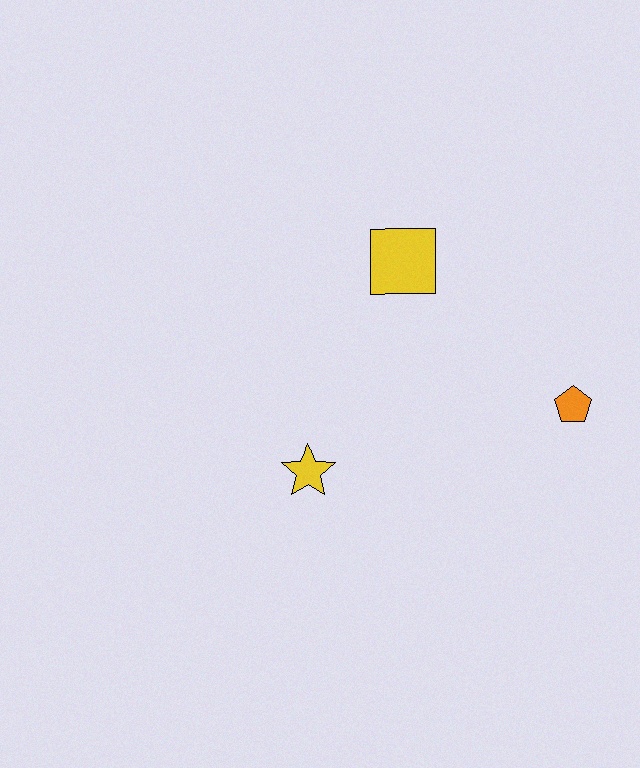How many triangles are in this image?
There are no triangles.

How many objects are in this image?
There are 3 objects.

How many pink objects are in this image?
There are no pink objects.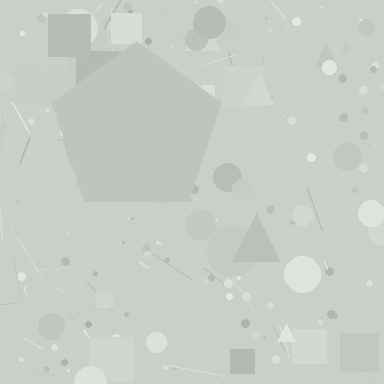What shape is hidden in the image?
A pentagon is hidden in the image.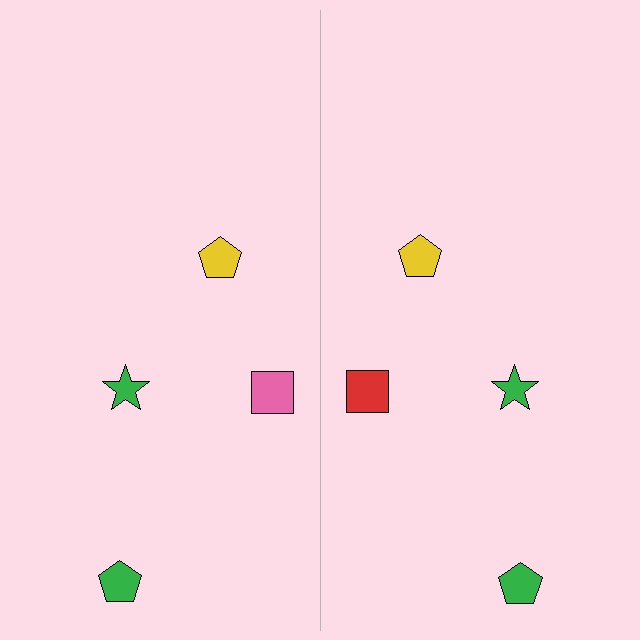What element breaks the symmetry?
The red square on the right side breaks the symmetry — its mirror counterpart is pink.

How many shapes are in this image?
There are 8 shapes in this image.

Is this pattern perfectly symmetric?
No, the pattern is not perfectly symmetric. The red square on the right side breaks the symmetry — its mirror counterpart is pink.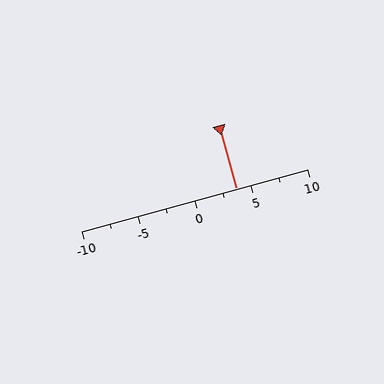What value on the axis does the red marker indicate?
The marker indicates approximately 3.8.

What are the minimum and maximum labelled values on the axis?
The axis runs from -10 to 10.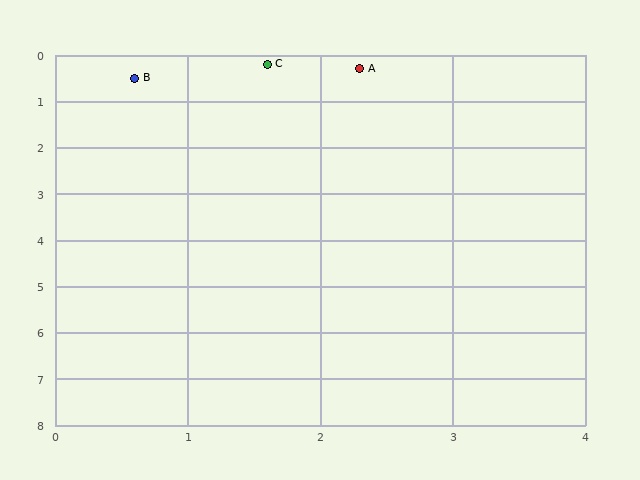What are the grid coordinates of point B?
Point B is at approximately (0.6, 0.5).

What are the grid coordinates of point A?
Point A is at approximately (2.3, 0.3).